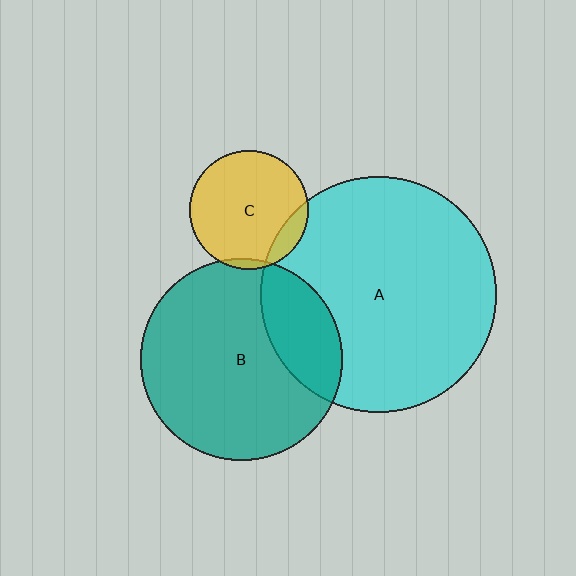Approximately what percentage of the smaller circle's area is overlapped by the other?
Approximately 5%.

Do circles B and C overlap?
Yes.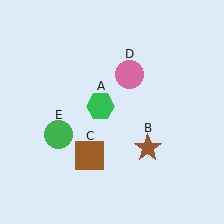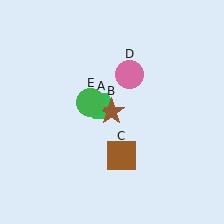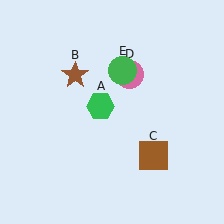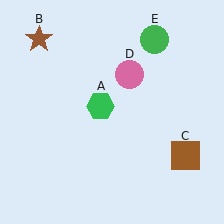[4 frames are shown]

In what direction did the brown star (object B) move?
The brown star (object B) moved up and to the left.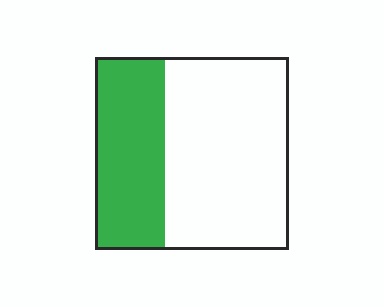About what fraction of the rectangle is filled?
About three eighths (3/8).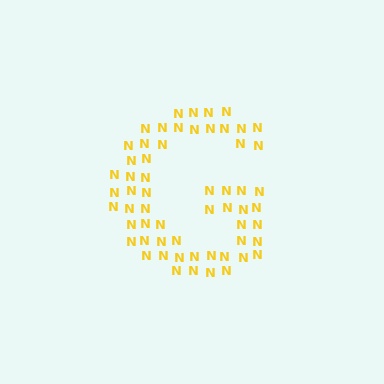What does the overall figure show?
The overall figure shows the letter G.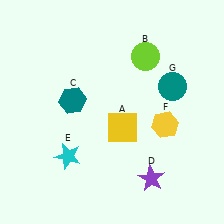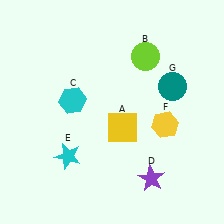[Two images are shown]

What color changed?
The hexagon (C) changed from teal in Image 1 to cyan in Image 2.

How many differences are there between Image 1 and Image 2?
There is 1 difference between the two images.